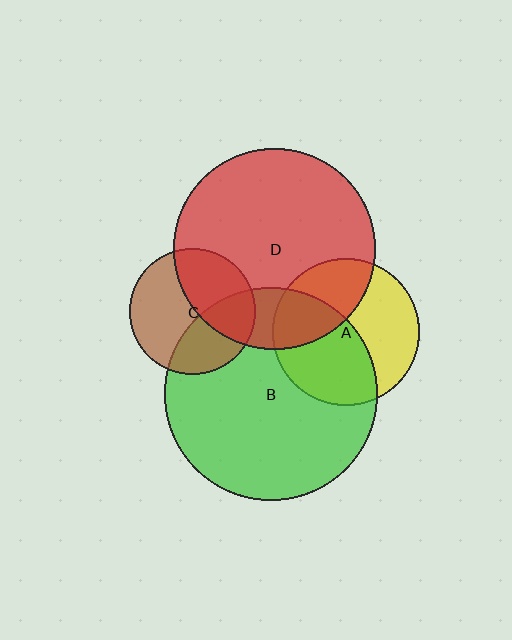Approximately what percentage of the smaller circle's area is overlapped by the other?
Approximately 20%.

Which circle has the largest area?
Circle B (green).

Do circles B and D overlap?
Yes.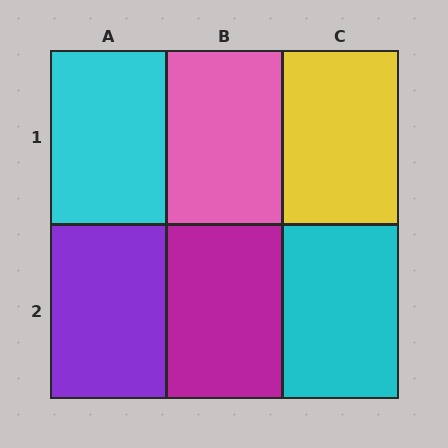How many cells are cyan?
2 cells are cyan.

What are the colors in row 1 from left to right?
Cyan, pink, yellow.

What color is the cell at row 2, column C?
Cyan.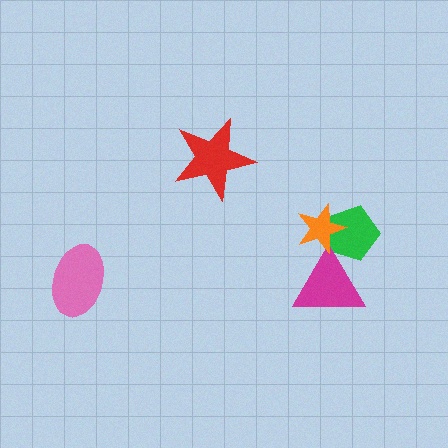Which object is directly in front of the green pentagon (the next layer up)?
The magenta triangle is directly in front of the green pentagon.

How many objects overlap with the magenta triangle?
2 objects overlap with the magenta triangle.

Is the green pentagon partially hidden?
Yes, it is partially covered by another shape.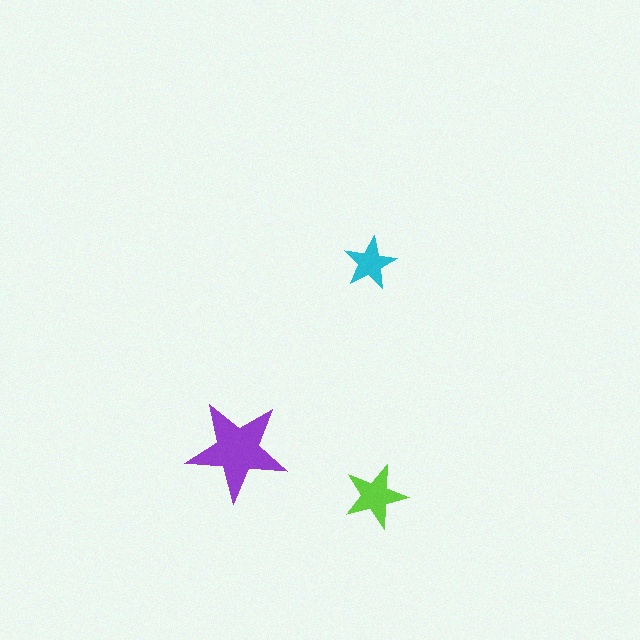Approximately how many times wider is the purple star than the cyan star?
About 2 times wider.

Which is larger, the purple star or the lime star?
The purple one.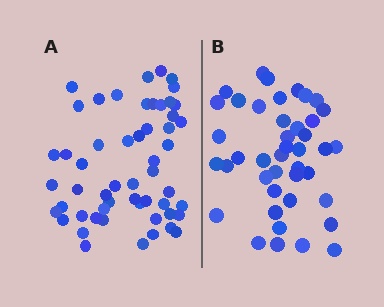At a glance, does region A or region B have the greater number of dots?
Region A (the left region) has more dots.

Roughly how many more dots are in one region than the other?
Region A has roughly 12 or so more dots than region B.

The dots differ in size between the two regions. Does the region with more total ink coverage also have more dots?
No. Region B has more total ink coverage because its dots are larger, but region A actually contains more individual dots. Total area can be misleading — the number of items is what matters here.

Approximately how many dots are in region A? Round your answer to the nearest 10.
About 50 dots. (The exact count is 54, which rounds to 50.)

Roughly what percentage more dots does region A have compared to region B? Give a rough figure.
About 30% more.